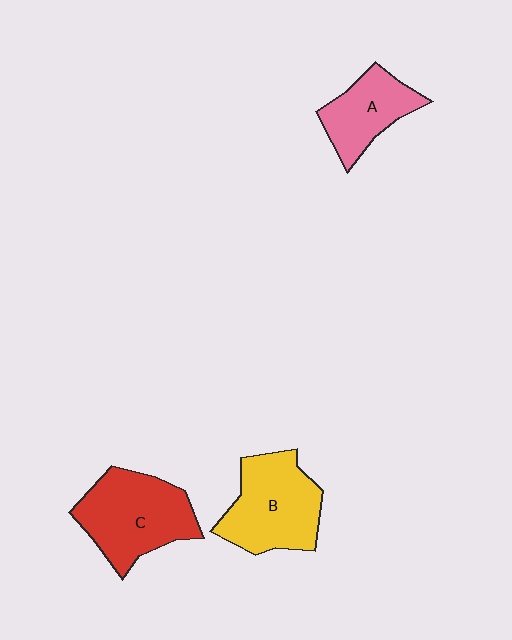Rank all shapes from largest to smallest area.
From largest to smallest: C (red), B (yellow), A (pink).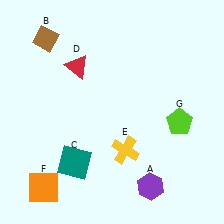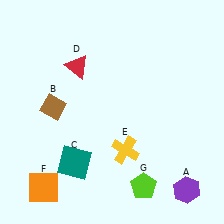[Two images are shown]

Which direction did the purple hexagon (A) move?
The purple hexagon (A) moved right.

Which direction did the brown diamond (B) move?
The brown diamond (B) moved down.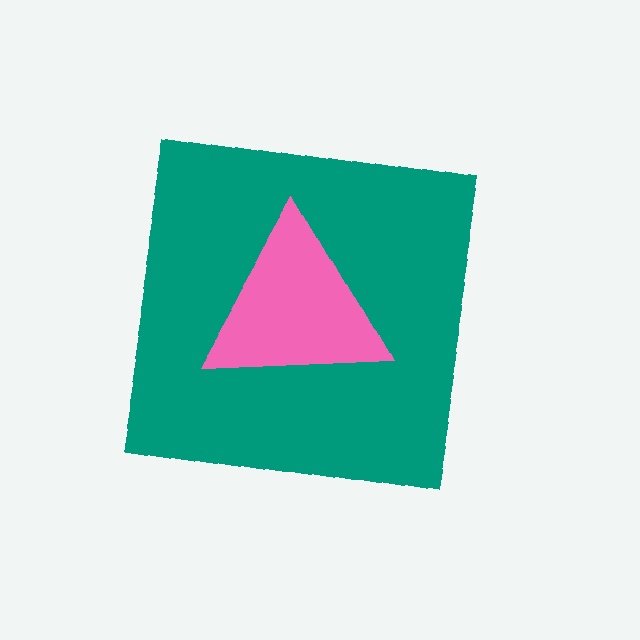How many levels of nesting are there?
2.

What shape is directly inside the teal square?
The pink triangle.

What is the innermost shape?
The pink triangle.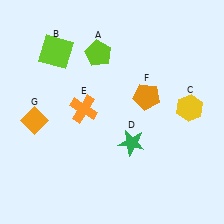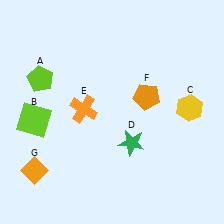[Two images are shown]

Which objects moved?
The objects that moved are: the lime pentagon (A), the lime square (B), the orange diamond (G).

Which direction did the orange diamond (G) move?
The orange diamond (G) moved down.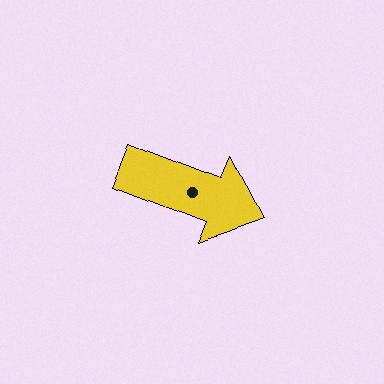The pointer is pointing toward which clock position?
Roughly 4 o'clock.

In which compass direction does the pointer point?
East.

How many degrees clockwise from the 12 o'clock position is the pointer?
Approximately 111 degrees.